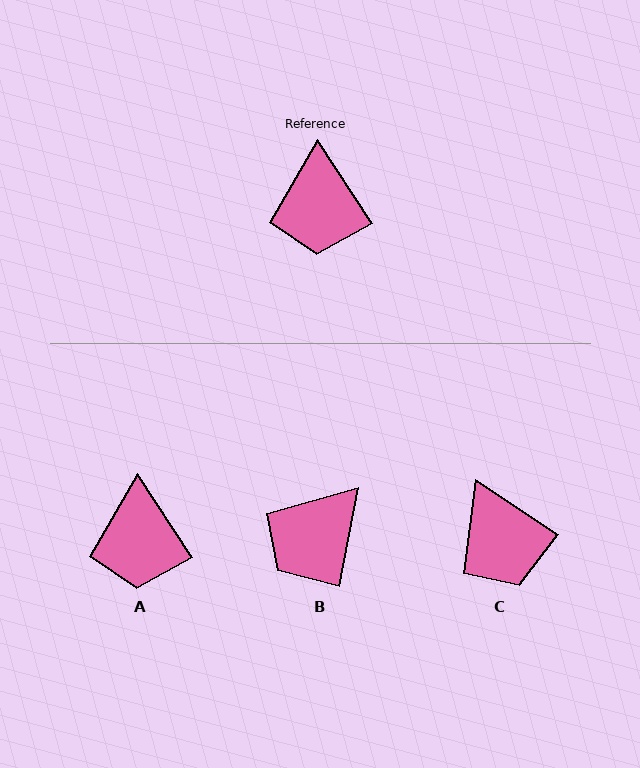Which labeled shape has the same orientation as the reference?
A.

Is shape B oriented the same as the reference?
No, it is off by about 44 degrees.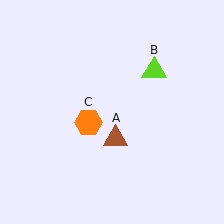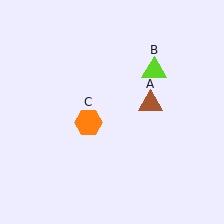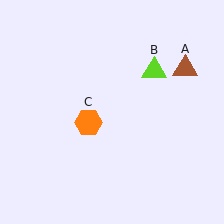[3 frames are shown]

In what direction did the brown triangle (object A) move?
The brown triangle (object A) moved up and to the right.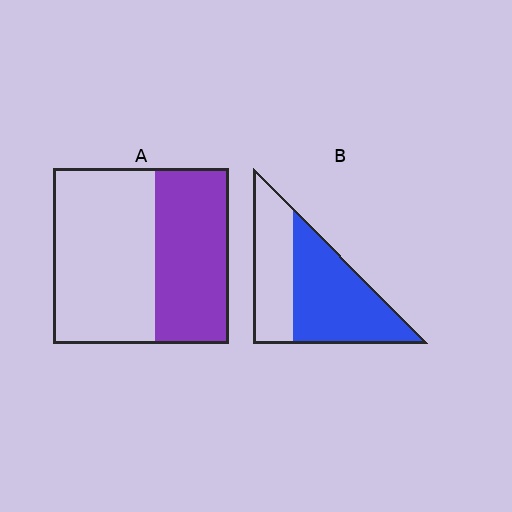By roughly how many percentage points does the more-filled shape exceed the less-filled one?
By roughly 20 percentage points (B over A).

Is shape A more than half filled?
No.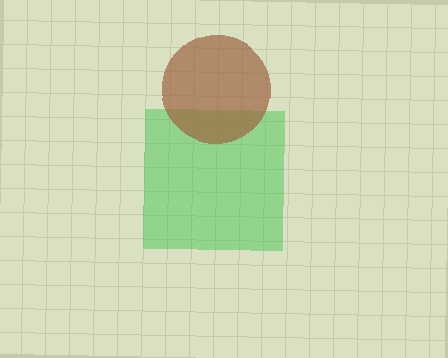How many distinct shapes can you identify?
There are 2 distinct shapes: a green square, a brown circle.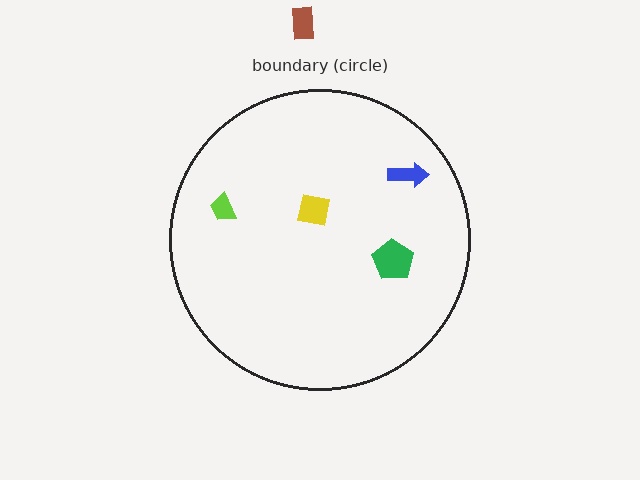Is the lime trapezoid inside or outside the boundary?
Inside.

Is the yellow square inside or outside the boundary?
Inside.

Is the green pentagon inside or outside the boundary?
Inside.